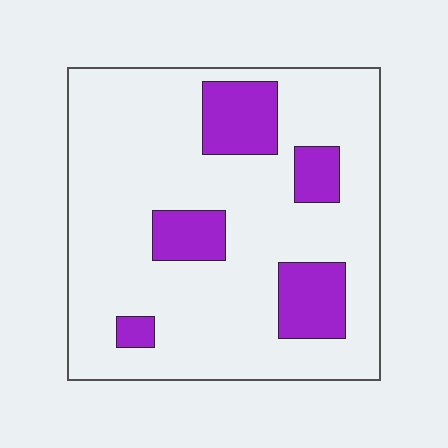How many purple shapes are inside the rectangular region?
5.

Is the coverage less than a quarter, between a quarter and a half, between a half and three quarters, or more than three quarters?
Less than a quarter.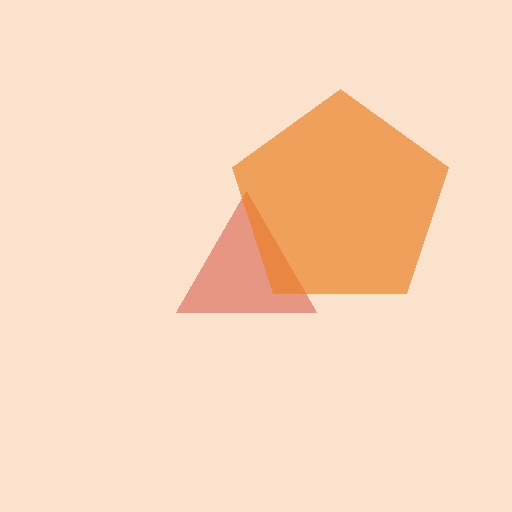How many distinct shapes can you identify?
There are 2 distinct shapes: a red triangle, an orange pentagon.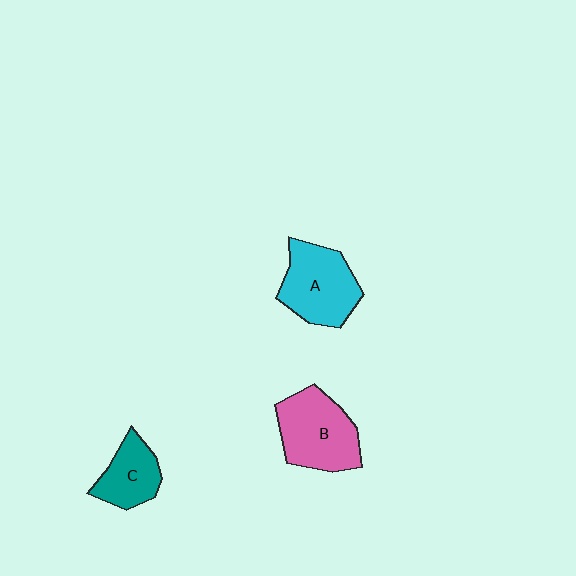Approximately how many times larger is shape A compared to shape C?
Approximately 1.5 times.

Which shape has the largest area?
Shape B (pink).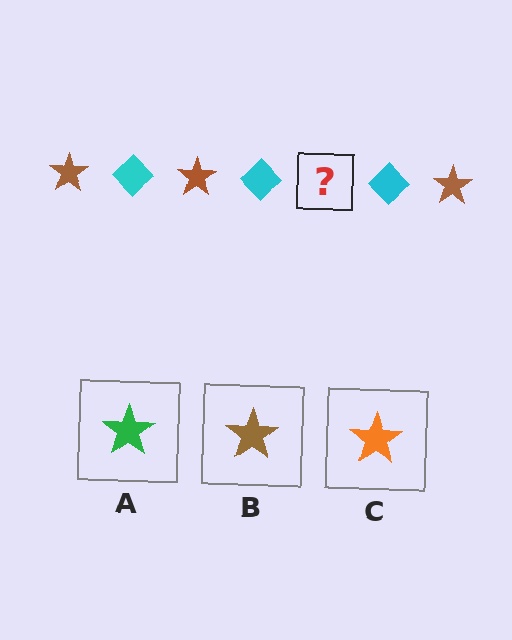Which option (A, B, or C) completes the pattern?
B.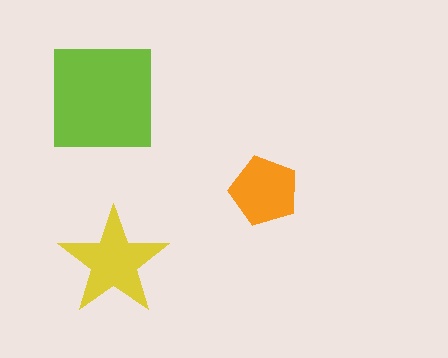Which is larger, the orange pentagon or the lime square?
The lime square.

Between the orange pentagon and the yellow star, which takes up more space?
The yellow star.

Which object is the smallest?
The orange pentagon.